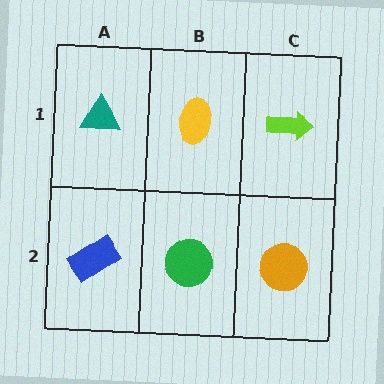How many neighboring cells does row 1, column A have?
2.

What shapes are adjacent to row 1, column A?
A blue rectangle (row 2, column A), a yellow ellipse (row 1, column B).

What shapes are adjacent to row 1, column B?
A green circle (row 2, column B), a teal triangle (row 1, column A), a lime arrow (row 1, column C).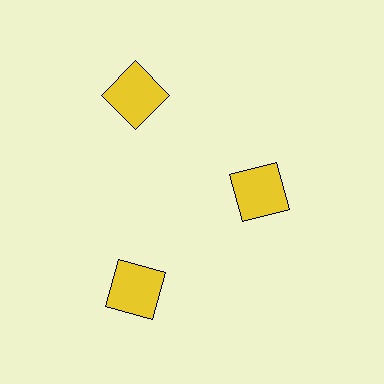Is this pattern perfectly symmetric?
No. The 3 yellow squares are arranged in a ring, but one element near the 3 o'clock position is pulled inward toward the center, breaking the 3-fold rotational symmetry.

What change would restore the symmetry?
The symmetry would be restored by moving it outward, back onto the ring so that all 3 squares sit at equal angles and equal distance from the center.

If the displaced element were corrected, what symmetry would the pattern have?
It would have 3-fold rotational symmetry — the pattern would map onto itself every 120 degrees.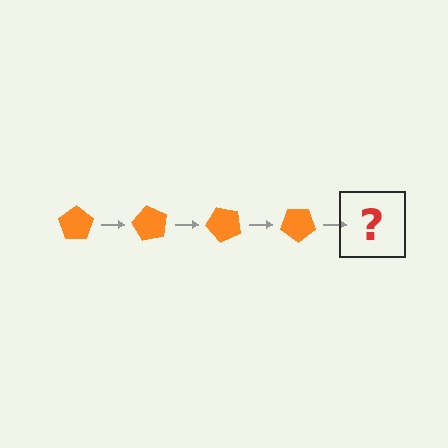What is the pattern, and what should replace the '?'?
The pattern is that the pentagon rotates 60 degrees each step. The '?' should be an orange pentagon rotated 240 degrees.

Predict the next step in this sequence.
The next step is an orange pentagon rotated 240 degrees.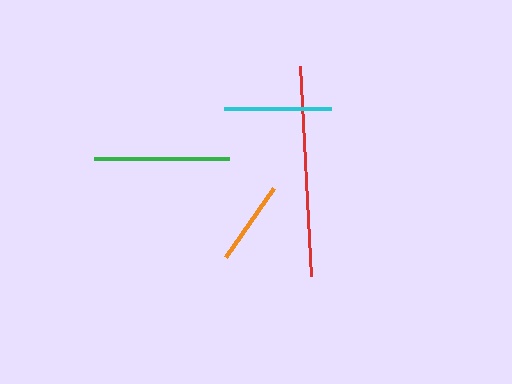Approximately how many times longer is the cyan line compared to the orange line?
The cyan line is approximately 1.3 times the length of the orange line.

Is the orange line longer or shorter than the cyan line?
The cyan line is longer than the orange line.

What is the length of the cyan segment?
The cyan segment is approximately 107 pixels long.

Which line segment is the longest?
The red line is the longest at approximately 210 pixels.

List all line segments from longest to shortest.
From longest to shortest: red, green, cyan, orange.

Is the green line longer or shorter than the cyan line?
The green line is longer than the cyan line.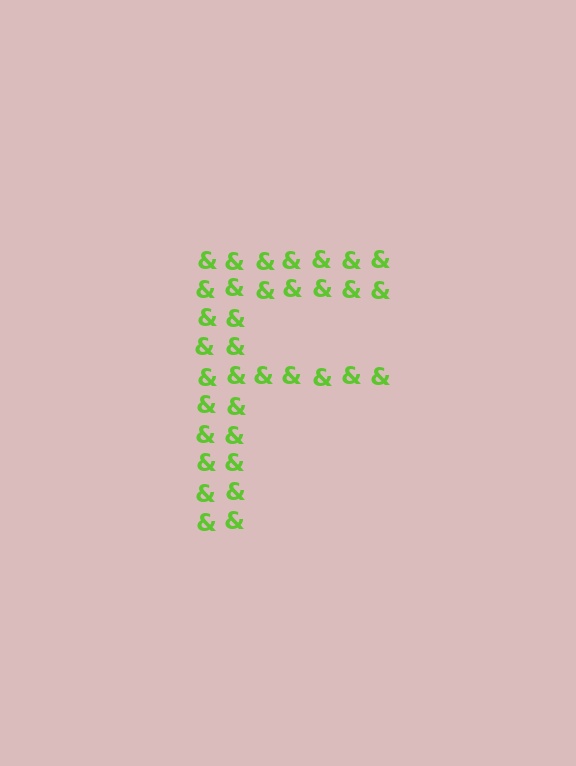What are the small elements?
The small elements are ampersands.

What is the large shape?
The large shape is the letter F.